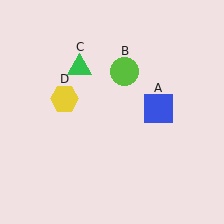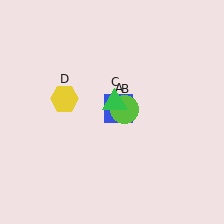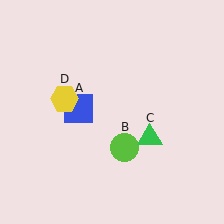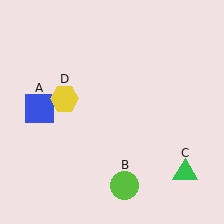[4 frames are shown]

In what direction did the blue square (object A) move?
The blue square (object A) moved left.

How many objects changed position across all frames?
3 objects changed position: blue square (object A), lime circle (object B), green triangle (object C).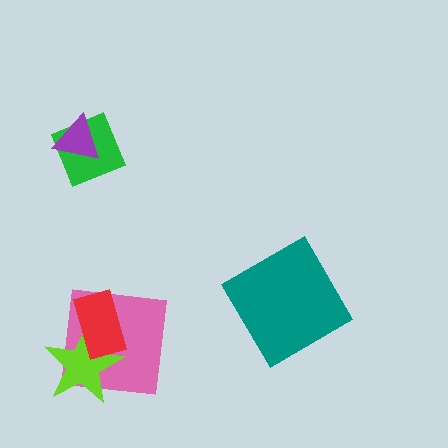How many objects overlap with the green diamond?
1 object overlaps with the green diamond.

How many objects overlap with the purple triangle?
1 object overlaps with the purple triangle.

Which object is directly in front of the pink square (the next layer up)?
The lime star is directly in front of the pink square.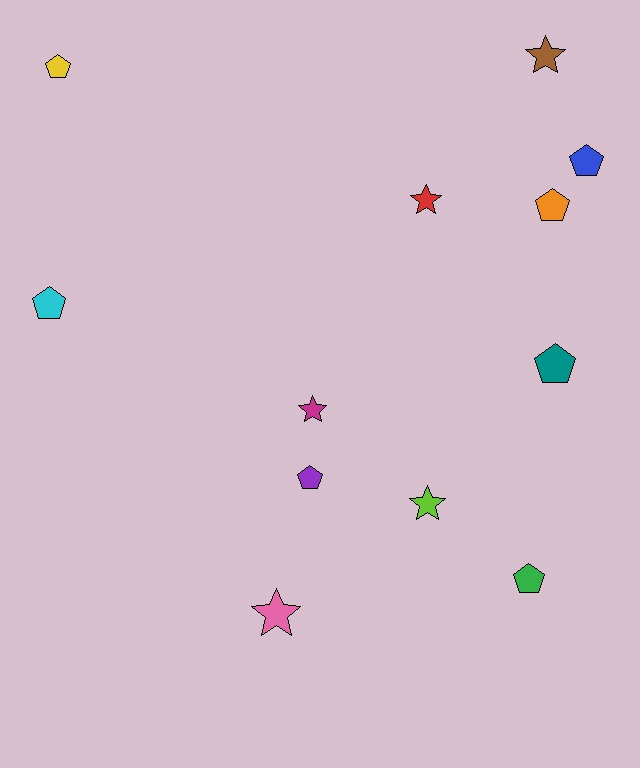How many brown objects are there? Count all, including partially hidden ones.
There is 1 brown object.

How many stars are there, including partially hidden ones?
There are 5 stars.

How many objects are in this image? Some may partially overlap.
There are 12 objects.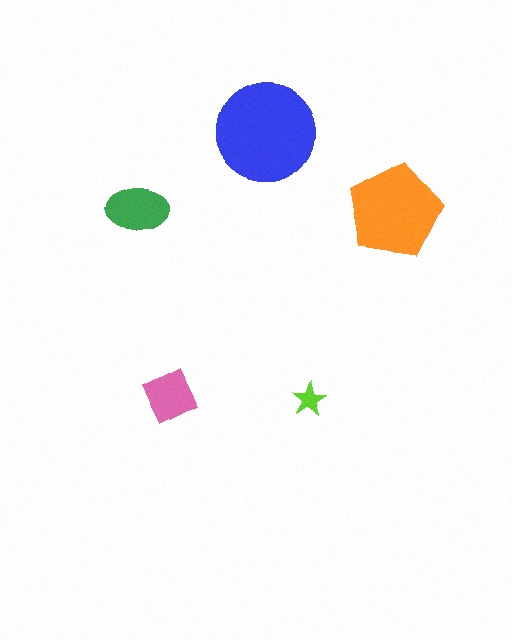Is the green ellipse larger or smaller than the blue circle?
Smaller.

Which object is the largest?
The blue circle.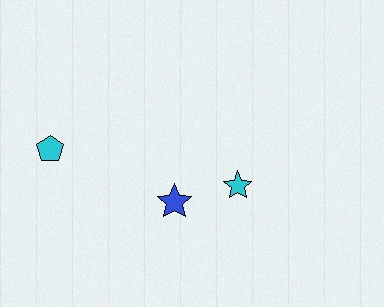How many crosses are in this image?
There are no crosses.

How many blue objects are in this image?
There is 1 blue object.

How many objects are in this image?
There are 3 objects.